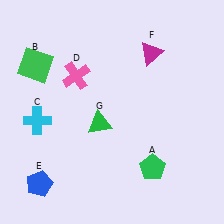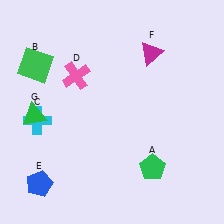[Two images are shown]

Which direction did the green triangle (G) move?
The green triangle (G) moved left.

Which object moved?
The green triangle (G) moved left.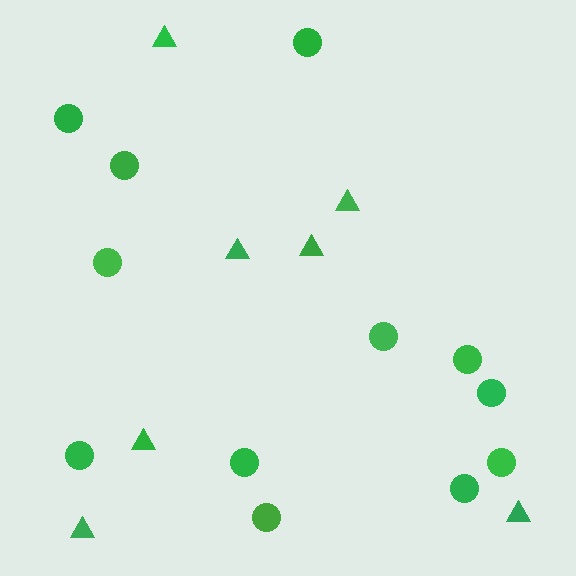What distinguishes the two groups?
There are 2 groups: one group of circles (12) and one group of triangles (7).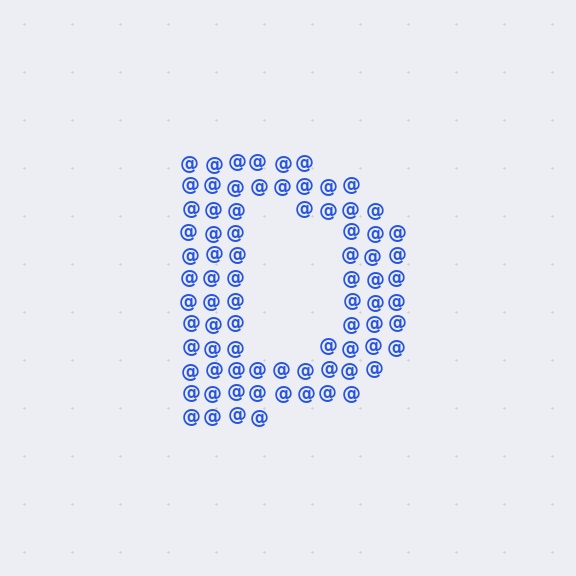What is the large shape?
The large shape is the letter D.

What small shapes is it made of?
It is made of small at signs.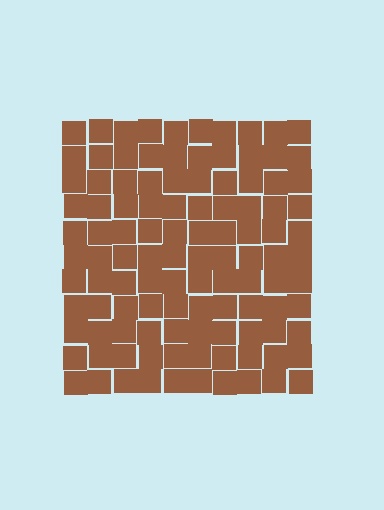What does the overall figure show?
The overall figure shows a square.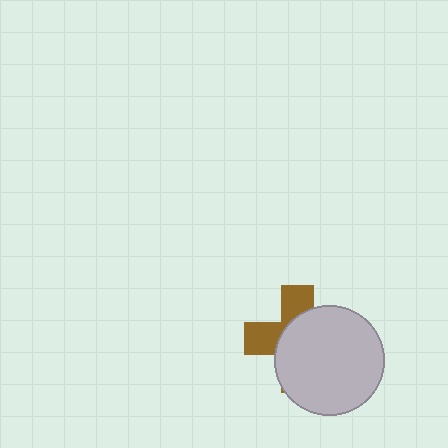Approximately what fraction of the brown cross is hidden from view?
Roughly 64% of the brown cross is hidden behind the light gray circle.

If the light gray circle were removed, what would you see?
You would see the complete brown cross.